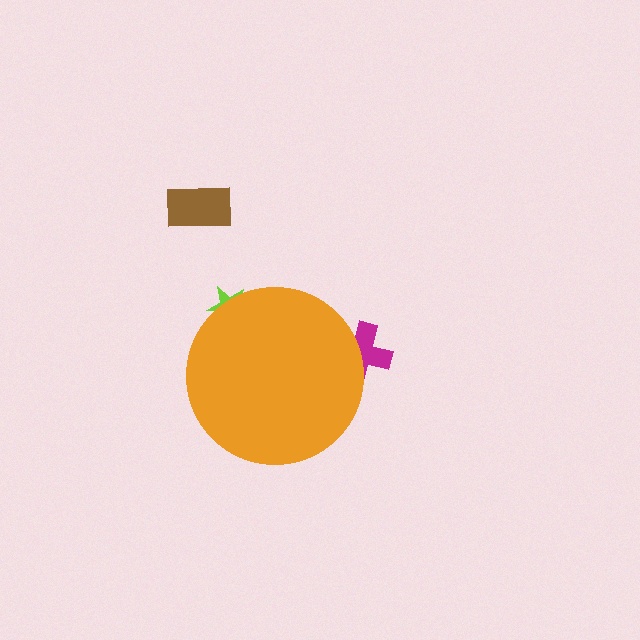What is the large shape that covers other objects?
An orange circle.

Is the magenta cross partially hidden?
Yes, the magenta cross is partially hidden behind the orange circle.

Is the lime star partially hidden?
Yes, the lime star is partially hidden behind the orange circle.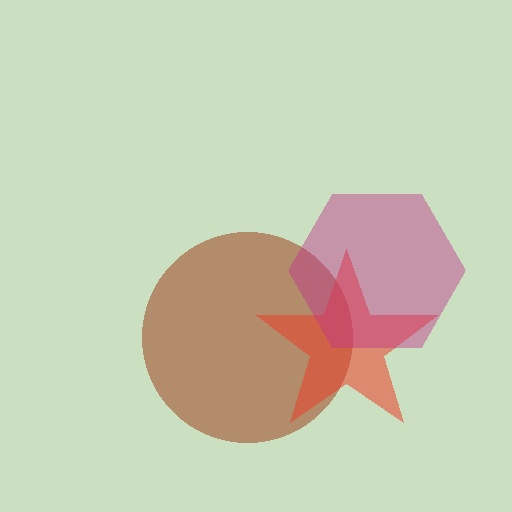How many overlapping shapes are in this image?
There are 3 overlapping shapes in the image.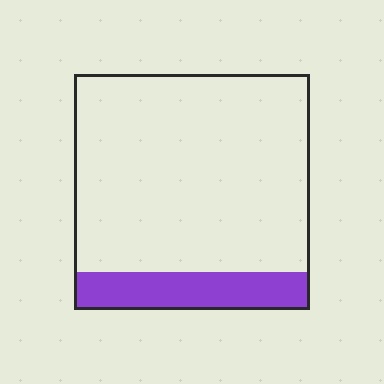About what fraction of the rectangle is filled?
About one sixth (1/6).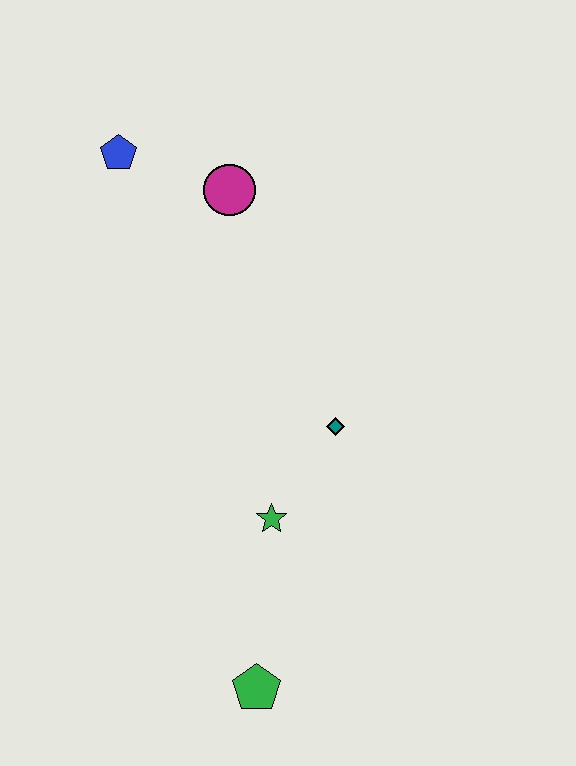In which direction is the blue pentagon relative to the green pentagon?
The blue pentagon is above the green pentagon.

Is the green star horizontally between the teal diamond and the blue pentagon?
Yes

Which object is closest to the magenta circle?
The blue pentagon is closest to the magenta circle.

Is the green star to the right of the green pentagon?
Yes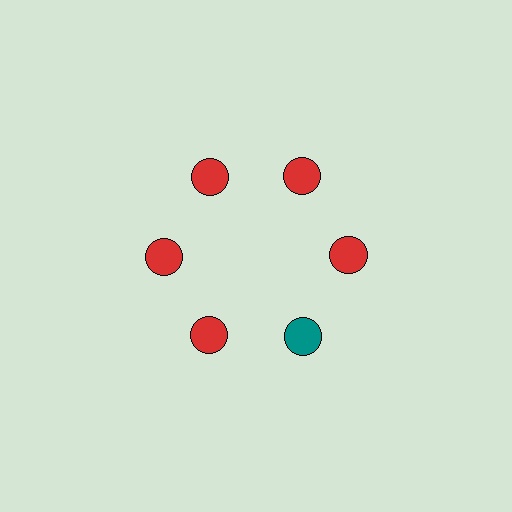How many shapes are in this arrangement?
There are 6 shapes arranged in a ring pattern.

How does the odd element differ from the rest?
It has a different color: teal instead of red.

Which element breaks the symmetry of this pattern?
The teal circle at roughly the 5 o'clock position breaks the symmetry. All other shapes are red circles.